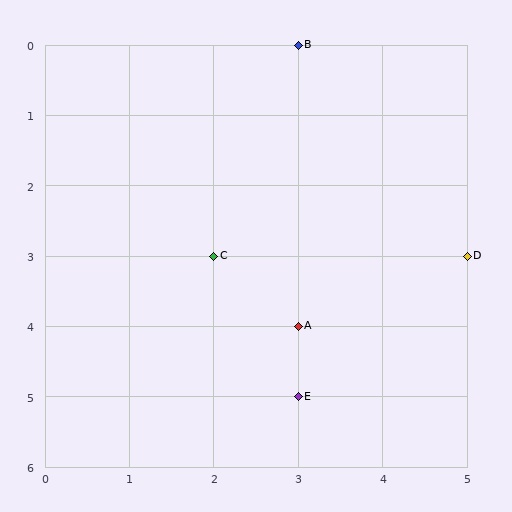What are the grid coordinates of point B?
Point B is at grid coordinates (3, 0).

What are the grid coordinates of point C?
Point C is at grid coordinates (2, 3).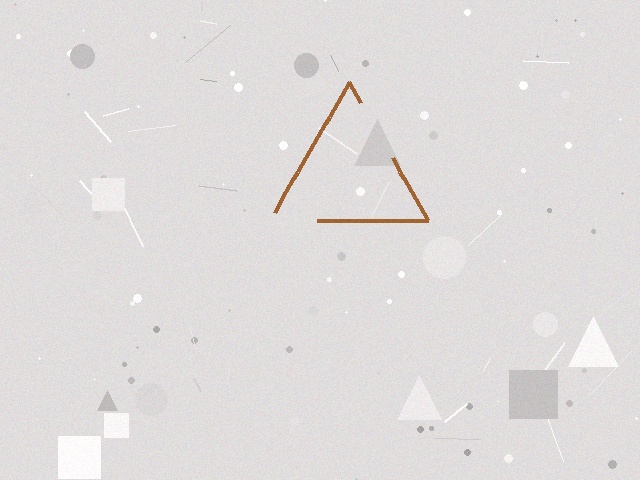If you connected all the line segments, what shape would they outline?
They would outline a triangle.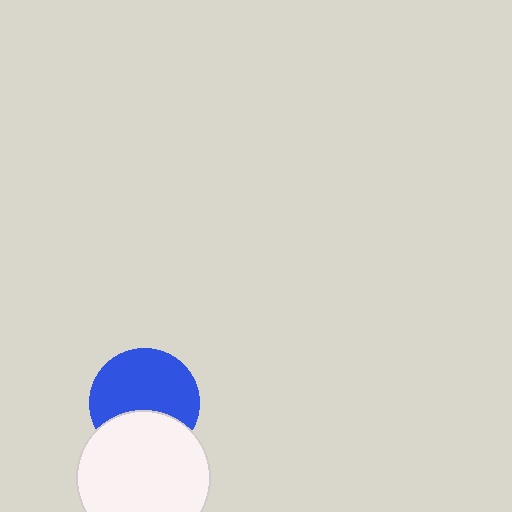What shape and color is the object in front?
The object in front is a white circle.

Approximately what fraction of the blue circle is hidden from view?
Roughly 34% of the blue circle is hidden behind the white circle.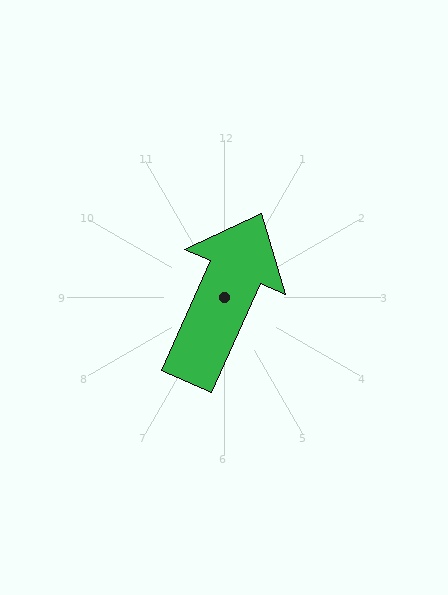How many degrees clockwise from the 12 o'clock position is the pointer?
Approximately 24 degrees.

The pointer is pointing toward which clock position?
Roughly 1 o'clock.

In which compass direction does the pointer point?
Northeast.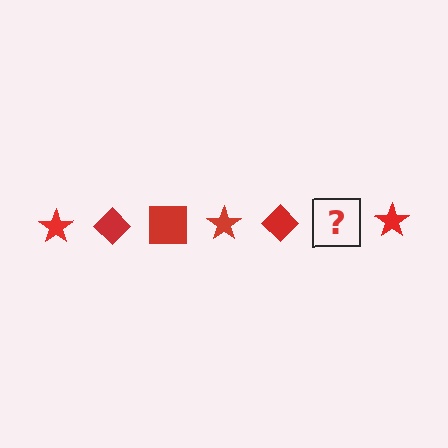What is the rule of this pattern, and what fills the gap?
The rule is that the pattern cycles through star, diamond, square shapes in red. The gap should be filled with a red square.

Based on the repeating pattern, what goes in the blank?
The blank should be a red square.